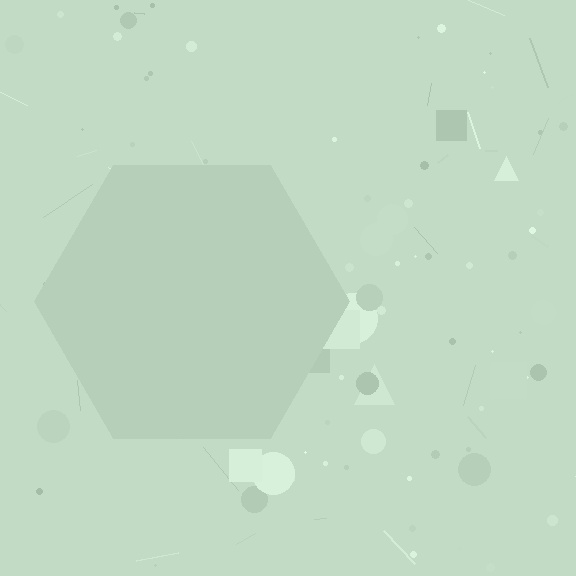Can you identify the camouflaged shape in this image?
The camouflaged shape is a hexagon.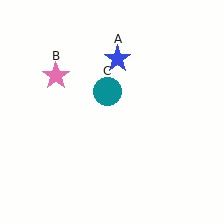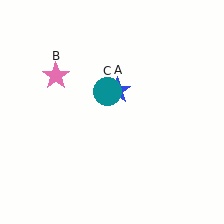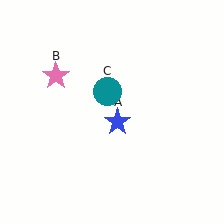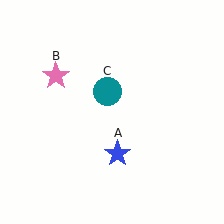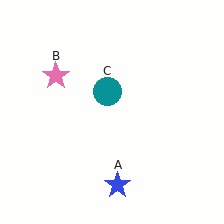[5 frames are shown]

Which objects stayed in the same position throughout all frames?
Pink star (object B) and teal circle (object C) remained stationary.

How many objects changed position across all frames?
1 object changed position: blue star (object A).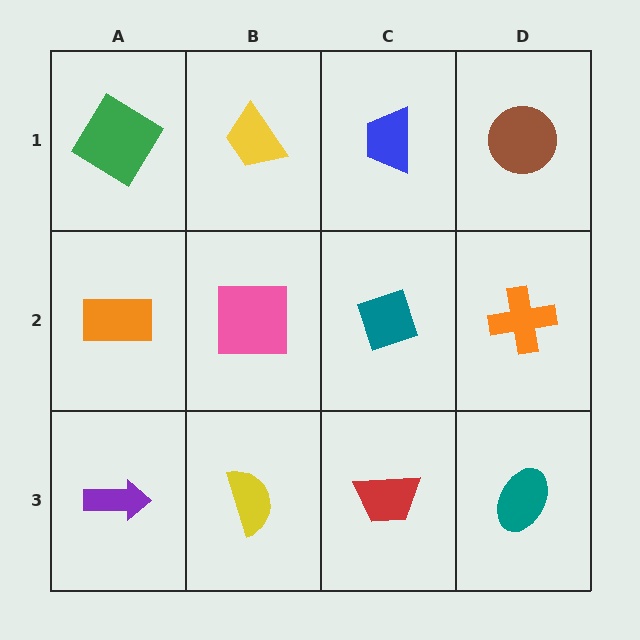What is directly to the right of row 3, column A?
A yellow semicircle.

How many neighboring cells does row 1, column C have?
3.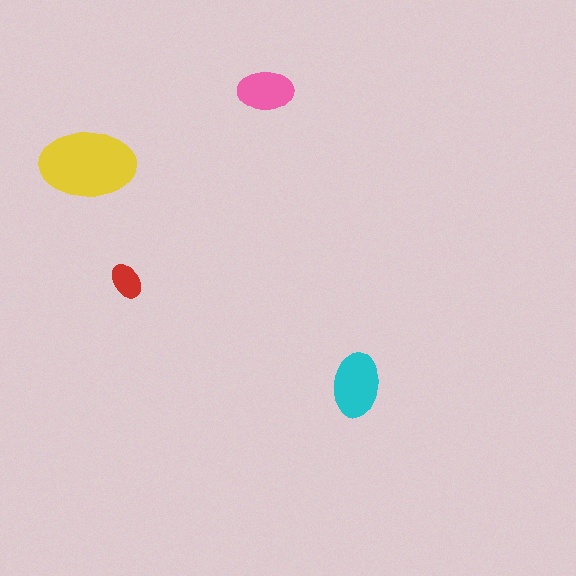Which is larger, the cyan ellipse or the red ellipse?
The cyan one.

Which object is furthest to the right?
The cyan ellipse is rightmost.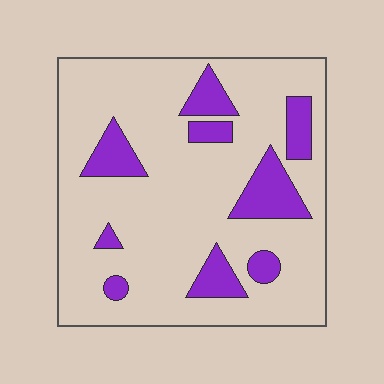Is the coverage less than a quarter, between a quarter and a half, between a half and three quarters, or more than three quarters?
Less than a quarter.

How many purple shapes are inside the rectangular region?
9.